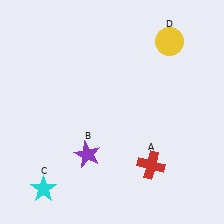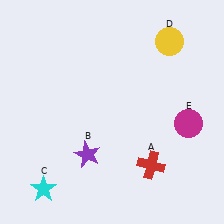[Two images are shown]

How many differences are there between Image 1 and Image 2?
There is 1 difference between the two images.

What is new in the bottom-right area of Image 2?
A magenta circle (E) was added in the bottom-right area of Image 2.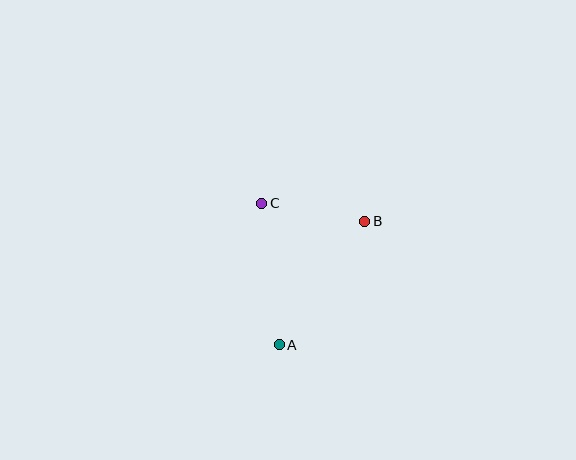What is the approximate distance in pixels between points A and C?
The distance between A and C is approximately 143 pixels.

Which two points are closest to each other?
Points B and C are closest to each other.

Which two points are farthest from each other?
Points A and B are farthest from each other.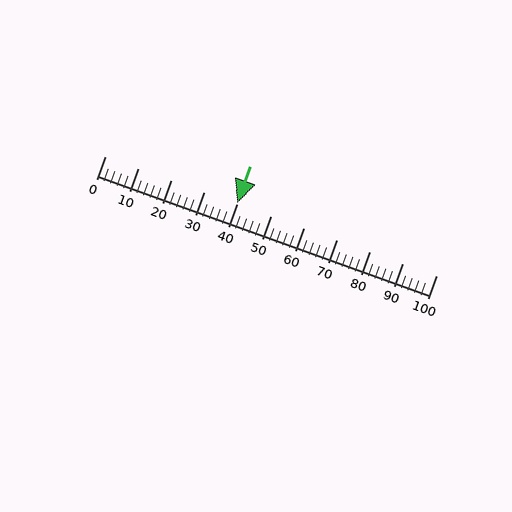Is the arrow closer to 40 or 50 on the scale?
The arrow is closer to 40.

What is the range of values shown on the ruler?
The ruler shows values from 0 to 100.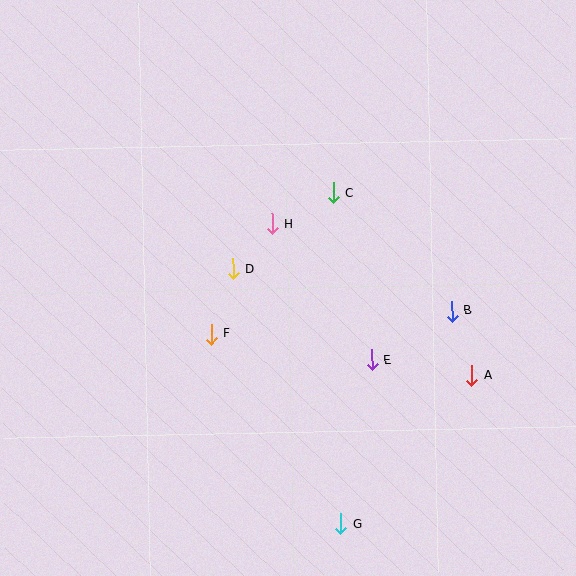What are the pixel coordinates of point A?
Point A is at (471, 375).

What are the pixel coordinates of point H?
Point H is at (272, 224).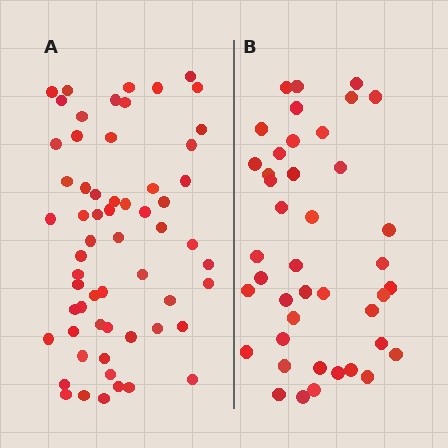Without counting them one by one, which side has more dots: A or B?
Region A (the left region) has more dots.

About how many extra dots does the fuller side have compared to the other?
Region A has approximately 20 more dots than region B.